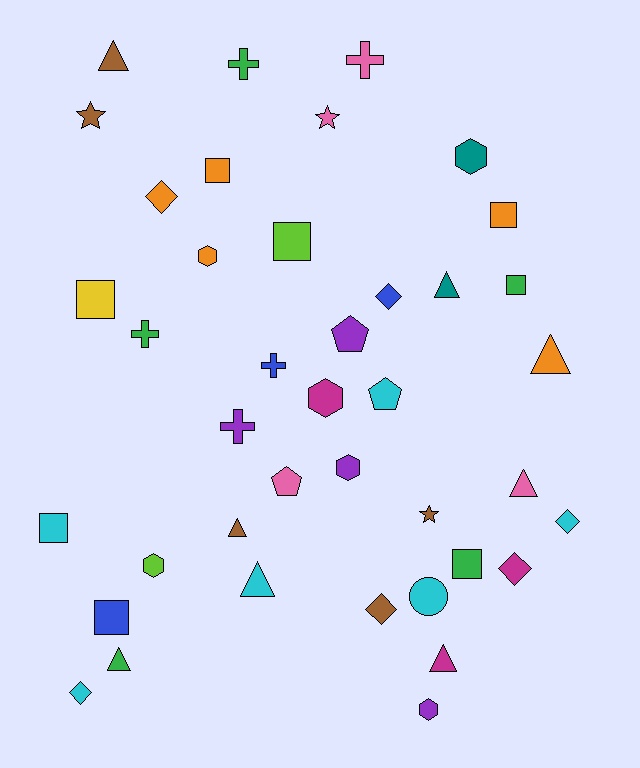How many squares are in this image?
There are 8 squares.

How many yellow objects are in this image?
There is 1 yellow object.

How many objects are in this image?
There are 40 objects.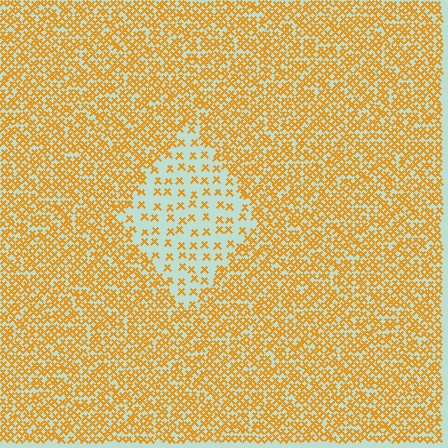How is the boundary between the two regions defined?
The boundary is defined by a change in element density (approximately 2.9x ratio). All elements are the same color, size, and shape.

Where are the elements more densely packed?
The elements are more densely packed outside the diamond boundary.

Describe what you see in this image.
The image contains small orange elements arranged at two different densities. A diamond-shaped region is visible where the elements are less densely packed than the surrounding area.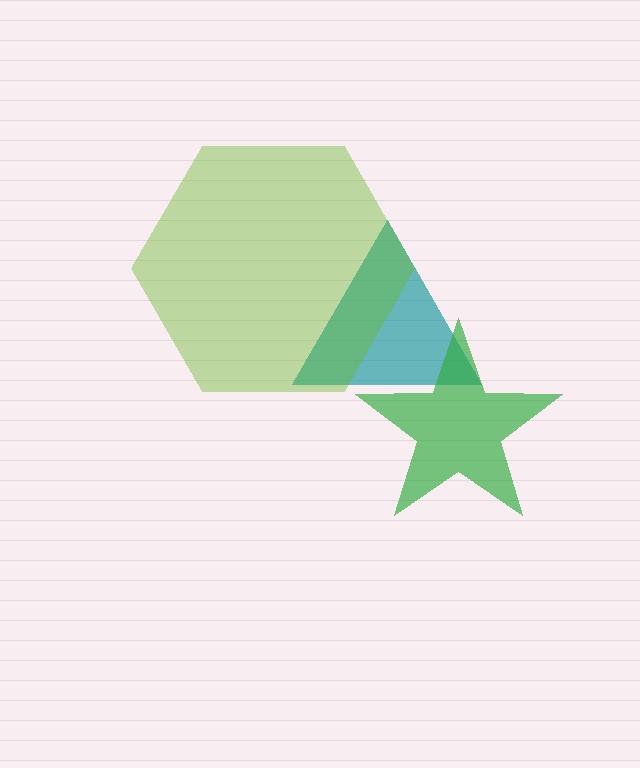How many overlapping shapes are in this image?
There are 3 overlapping shapes in the image.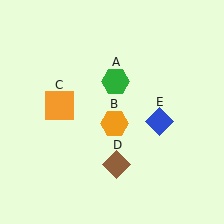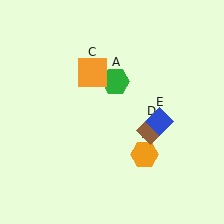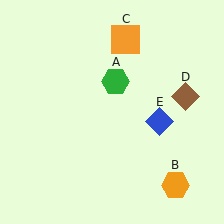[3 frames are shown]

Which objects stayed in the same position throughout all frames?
Green hexagon (object A) and blue diamond (object E) remained stationary.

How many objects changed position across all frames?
3 objects changed position: orange hexagon (object B), orange square (object C), brown diamond (object D).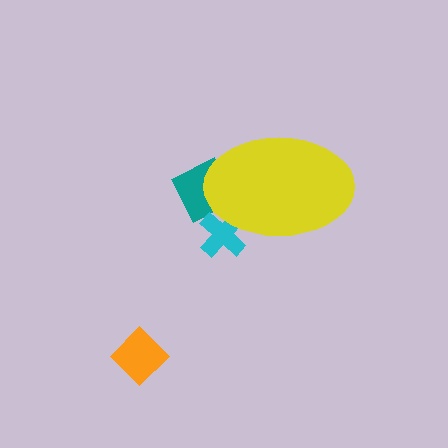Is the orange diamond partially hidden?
No, the orange diamond is fully visible.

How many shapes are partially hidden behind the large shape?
2 shapes are partially hidden.